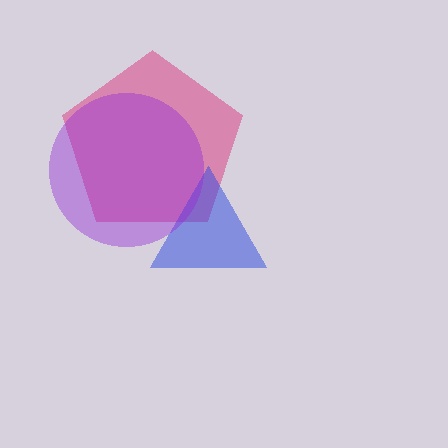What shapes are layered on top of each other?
The layered shapes are: a pink pentagon, a blue triangle, a purple circle.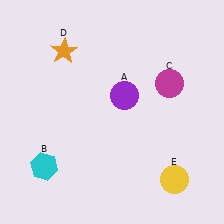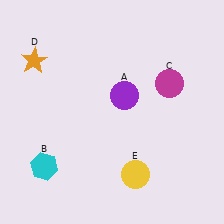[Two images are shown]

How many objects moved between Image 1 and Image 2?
2 objects moved between the two images.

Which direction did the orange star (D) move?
The orange star (D) moved left.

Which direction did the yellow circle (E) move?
The yellow circle (E) moved left.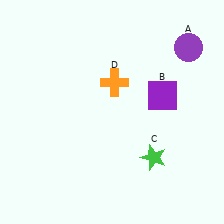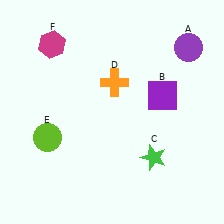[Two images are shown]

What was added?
A lime circle (E), a magenta hexagon (F) were added in Image 2.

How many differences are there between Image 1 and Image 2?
There are 2 differences between the two images.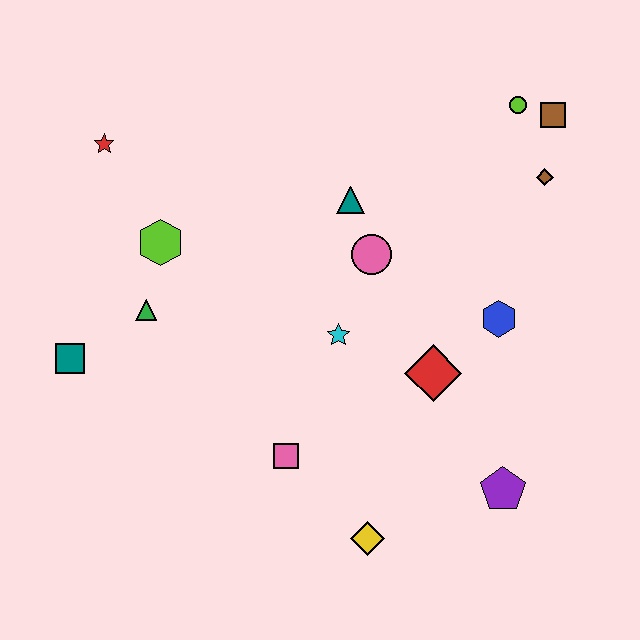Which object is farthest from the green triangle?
The brown square is farthest from the green triangle.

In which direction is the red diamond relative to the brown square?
The red diamond is below the brown square.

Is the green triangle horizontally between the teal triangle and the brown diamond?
No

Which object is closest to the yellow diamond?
The pink square is closest to the yellow diamond.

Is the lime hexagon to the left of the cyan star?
Yes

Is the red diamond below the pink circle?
Yes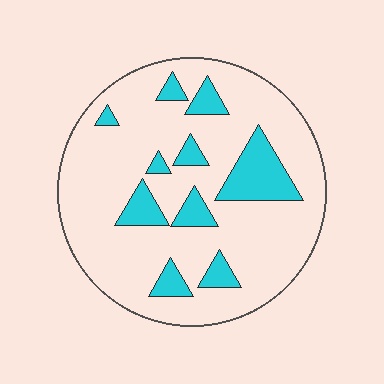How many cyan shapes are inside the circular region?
10.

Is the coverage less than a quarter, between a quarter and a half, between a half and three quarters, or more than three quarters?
Less than a quarter.